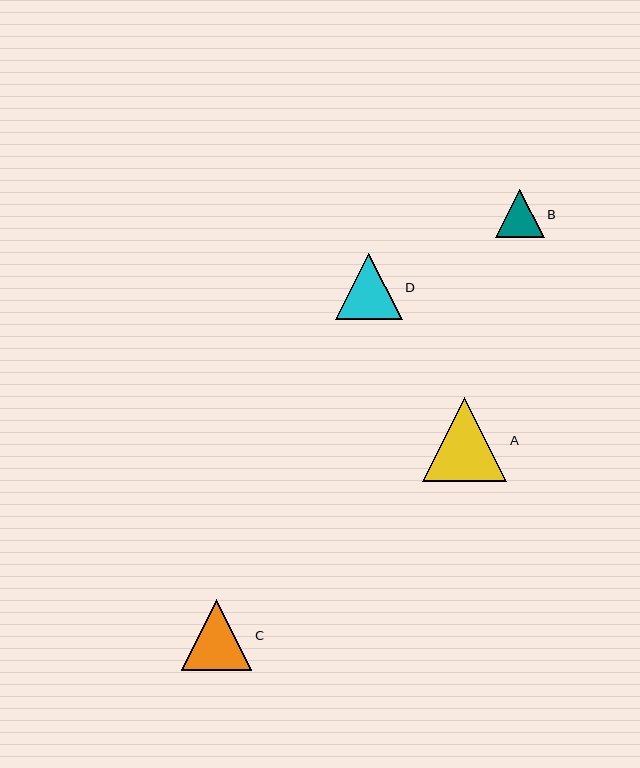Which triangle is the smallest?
Triangle B is the smallest with a size of approximately 48 pixels.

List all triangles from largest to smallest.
From largest to smallest: A, C, D, B.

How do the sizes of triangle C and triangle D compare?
Triangle C and triangle D are approximately the same size.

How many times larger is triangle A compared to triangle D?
Triangle A is approximately 1.3 times the size of triangle D.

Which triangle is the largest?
Triangle A is the largest with a size of approximately 85 pixels.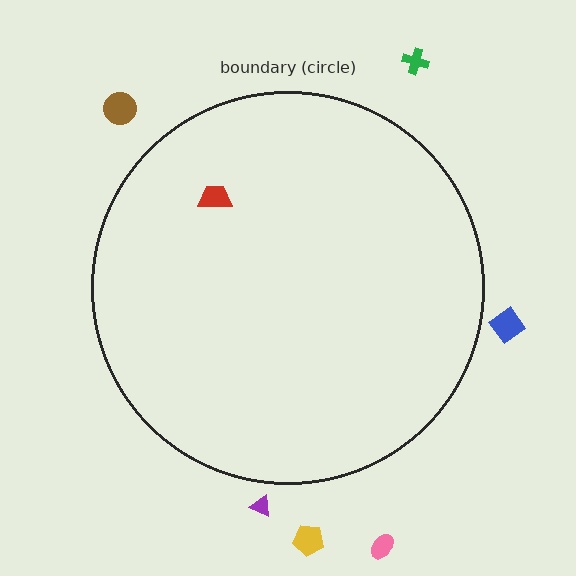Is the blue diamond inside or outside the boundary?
Outside.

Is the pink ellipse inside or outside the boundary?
Outside.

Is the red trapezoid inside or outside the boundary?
Inside.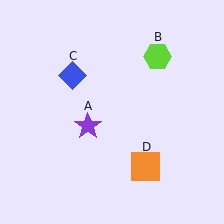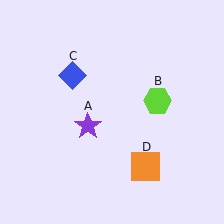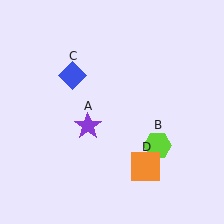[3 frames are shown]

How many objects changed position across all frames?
1 object changed position: lime hexagon (object B).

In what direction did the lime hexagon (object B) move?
The lime hexagon (object B) moved down.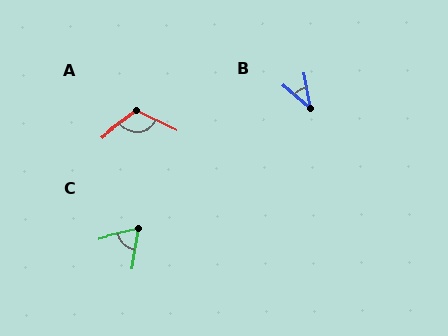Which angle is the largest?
A, at approximately 116 degrees.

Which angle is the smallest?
B, at approximately 39 degrees.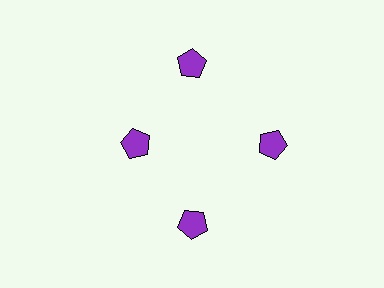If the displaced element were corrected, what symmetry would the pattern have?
It would have 4-fold rotational symmetry — the pattern would map onto itself every 90 degrees.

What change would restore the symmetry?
The symmetry would be restored by moving it outward, back onto the ring so that all 4 pentagons sit at equal angles and equal distance from the center.